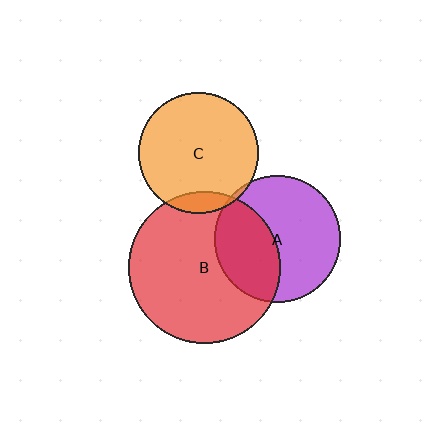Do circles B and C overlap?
Yes.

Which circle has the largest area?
Circle B (red).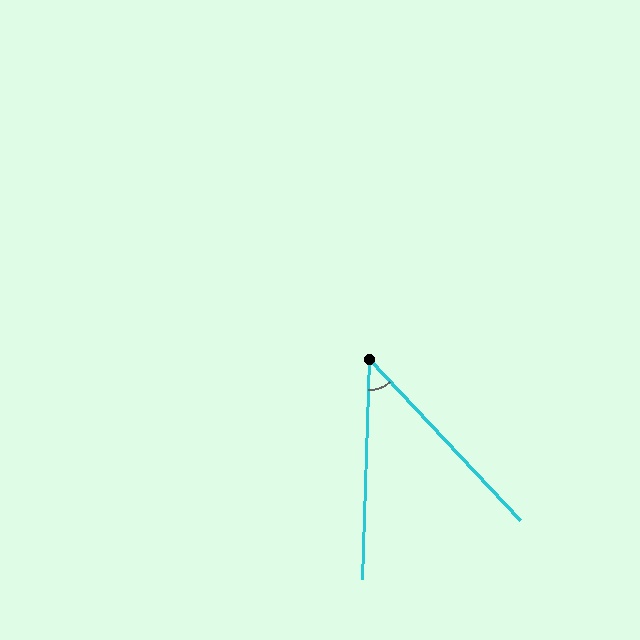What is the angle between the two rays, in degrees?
Approximately 45 degrees.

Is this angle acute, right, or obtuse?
It is acute.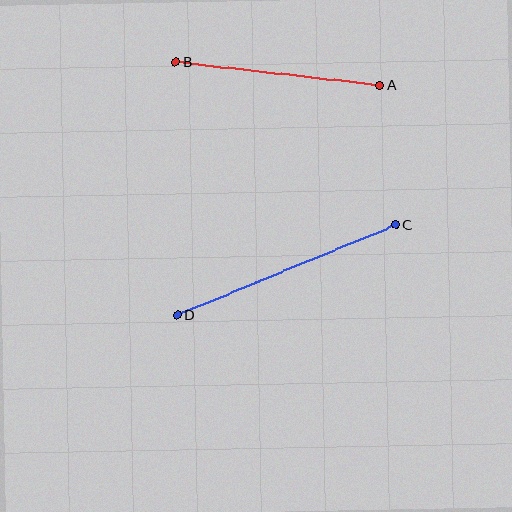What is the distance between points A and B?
The distance is approximately 205 pixels.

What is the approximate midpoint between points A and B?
The midpoint is at approximately (278, 74) pixels.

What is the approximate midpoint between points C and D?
The midpoint is at approximately (287, 270) pixels.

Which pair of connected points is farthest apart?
Points C and D are farthest apart.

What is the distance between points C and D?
The distance is approximately 236 pixels.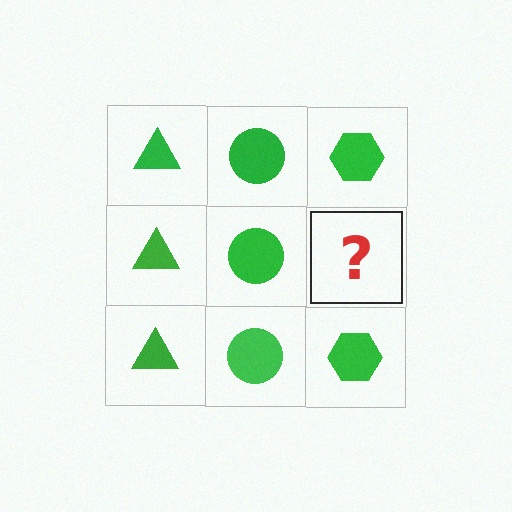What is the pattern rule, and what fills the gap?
The rule is that each column has a consistent shape. The gap should be filled with a green hexagon.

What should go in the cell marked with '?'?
The missing cell should contain a green hexagon.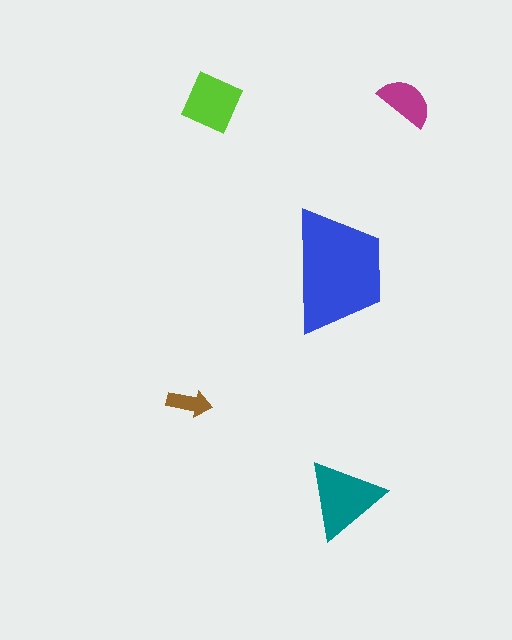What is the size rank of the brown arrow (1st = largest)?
5th.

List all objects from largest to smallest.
The blue trapezoid, the teal triangle, the lime square, the magenta semicircle, the brown arrow.